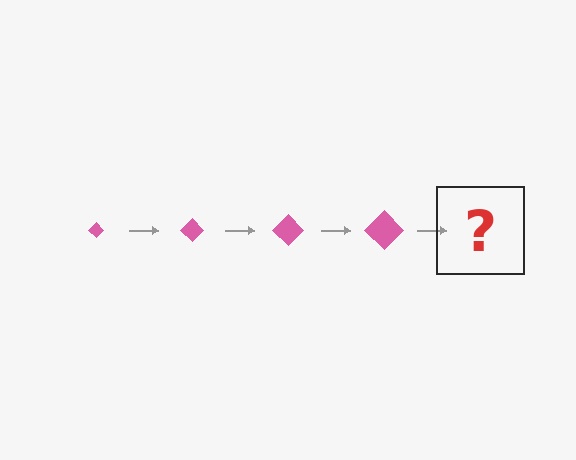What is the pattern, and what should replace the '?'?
The pattern is that the diamond gets progressively larger each step. The '?' should be a pink diamond, larger than the previous one.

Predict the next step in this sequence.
The next step is a pink diamond, larger than the previous one.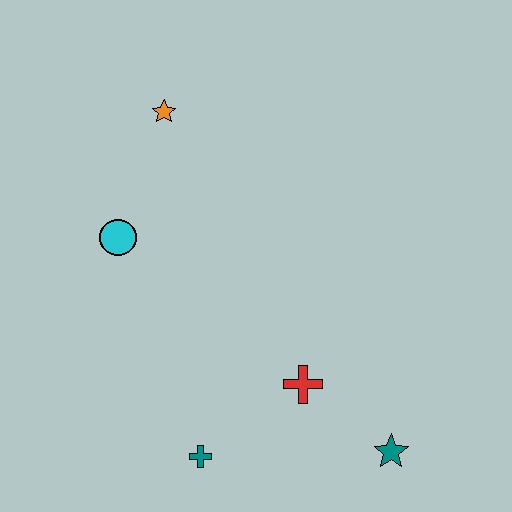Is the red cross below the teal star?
No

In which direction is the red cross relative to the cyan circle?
The red cross is to the right of the cyan circle.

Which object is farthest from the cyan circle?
The teal star is farthest from the cyan circle.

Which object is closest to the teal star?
The red cross is closest to the teal star.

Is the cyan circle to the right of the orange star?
No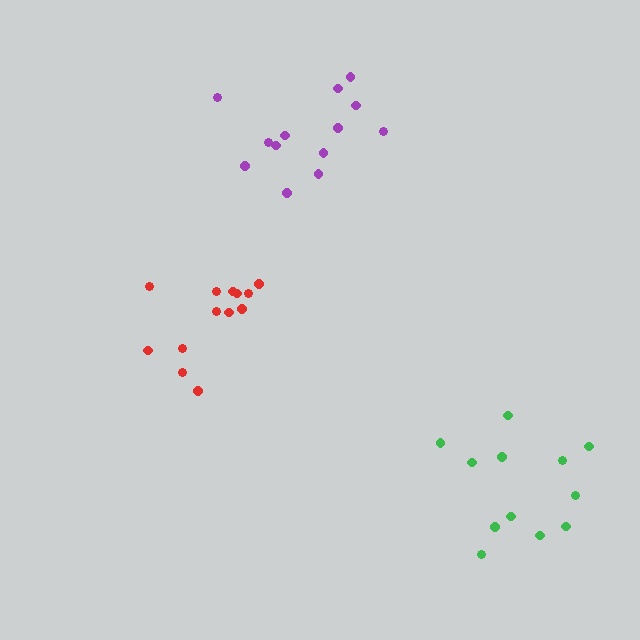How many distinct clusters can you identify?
There are 3 distinct clusters.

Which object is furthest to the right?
The green cluster is rightmost.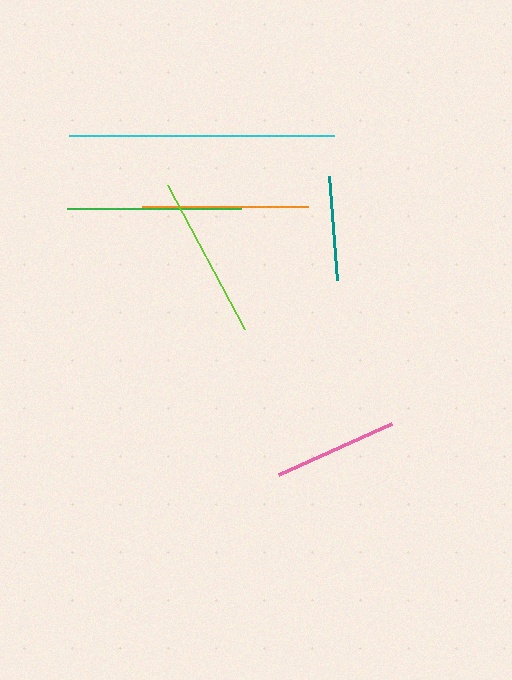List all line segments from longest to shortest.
From longest to shortest: cyan, green, orange, lime, pink, teal.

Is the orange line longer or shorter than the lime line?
The orange line is longer than the lime line.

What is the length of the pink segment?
The pink segment is approximately 124 pixels long.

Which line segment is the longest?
The cyan line is the longest at approximately 265 pixels.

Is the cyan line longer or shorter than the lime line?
The cyan line is longer than the lime line.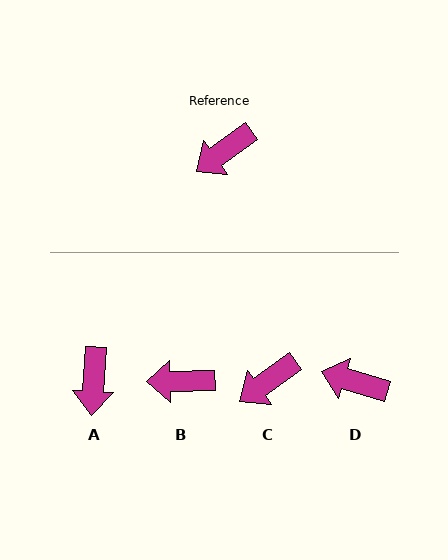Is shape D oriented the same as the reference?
No, it is off by about 53 degrees.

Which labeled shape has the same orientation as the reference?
C.